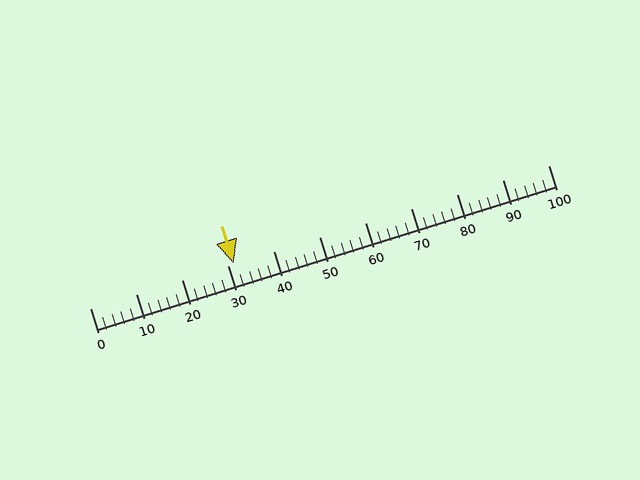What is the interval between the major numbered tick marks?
The major tick marks are spaced 10 units apart.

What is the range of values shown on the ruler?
The ruler shows values from 0 to 100.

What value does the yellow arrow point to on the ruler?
The yellow arrow points to approximately 31.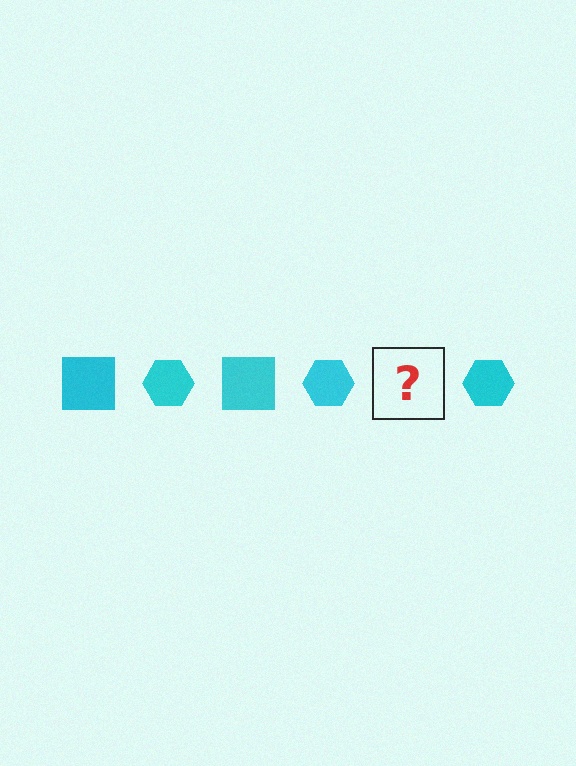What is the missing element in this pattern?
The missing element is a cyan square.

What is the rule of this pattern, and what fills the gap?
The rule is that the pattern cycles through square, hexagon shapes in cyan. The gap should be filled with a cyan square.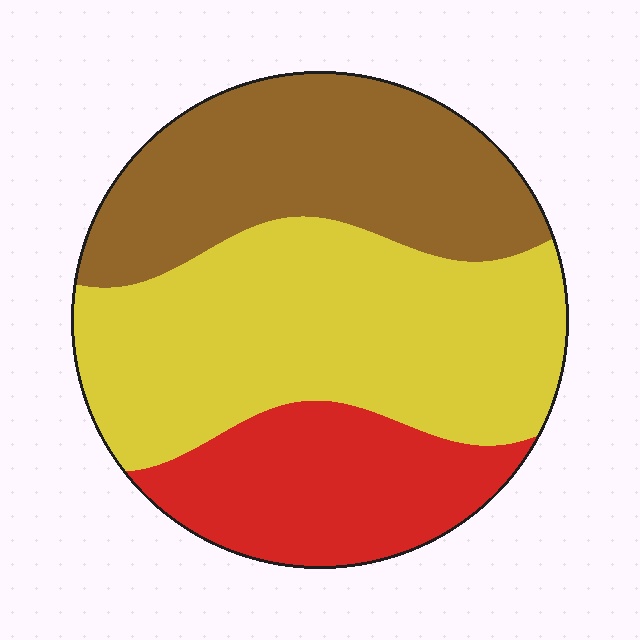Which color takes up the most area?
Yellow, at roughly 45%.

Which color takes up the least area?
Red, at roughly 20%.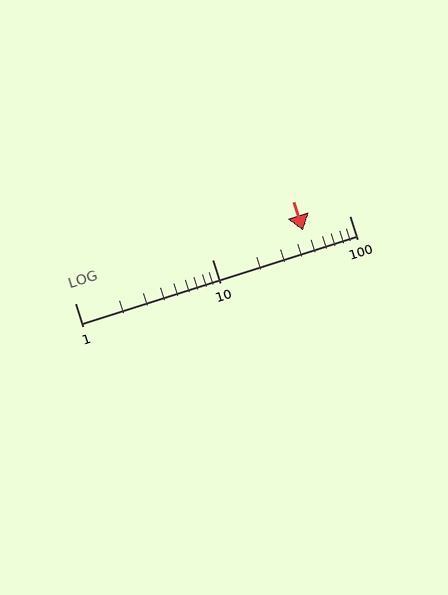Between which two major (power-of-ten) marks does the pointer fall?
The pointer is between 10 and 100.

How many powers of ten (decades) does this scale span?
The scale spans 2 decades, from 1 to 100.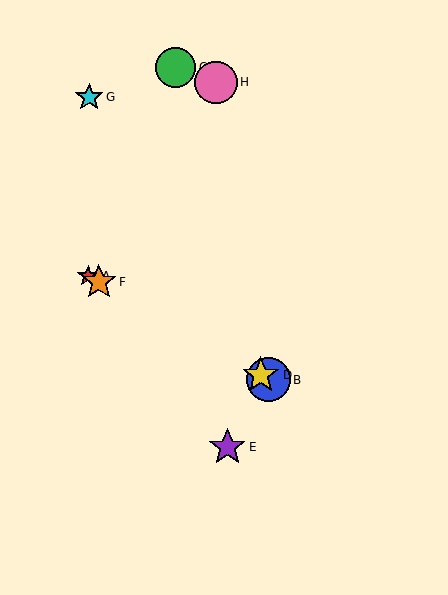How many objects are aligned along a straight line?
4 objects (A, B, D, F) are aligned along a straight line.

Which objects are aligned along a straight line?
Objects A, B, D, F are aligned along a straight line.